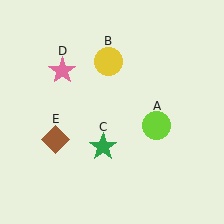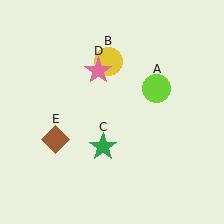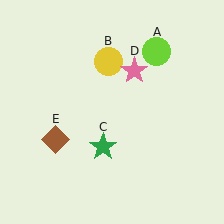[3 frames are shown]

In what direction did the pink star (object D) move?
The pink star (object D) moved right.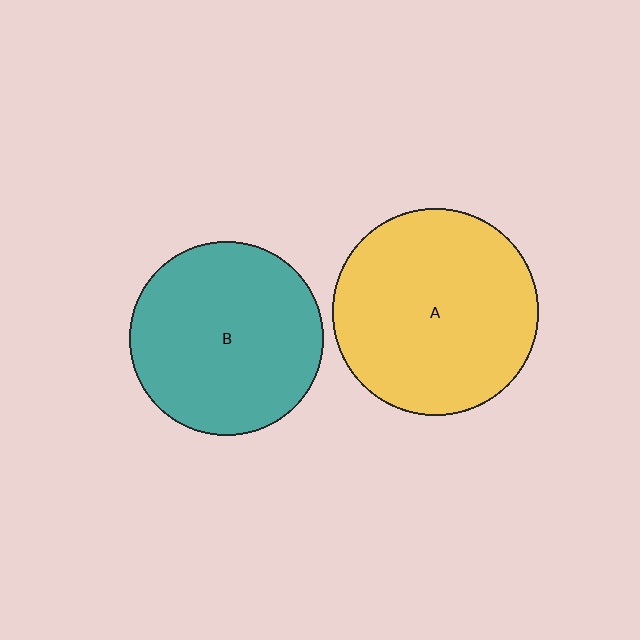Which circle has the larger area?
Circle A (yellow).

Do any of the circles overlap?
No, none of the circles overlap.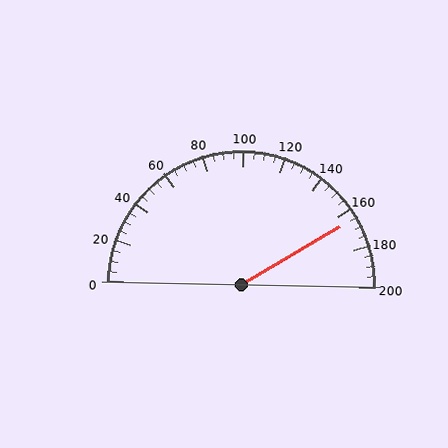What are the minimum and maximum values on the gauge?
The gauge ranges from 0 to 200.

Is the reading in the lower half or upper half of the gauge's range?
The reading is in the upper half of the range (0 to 200).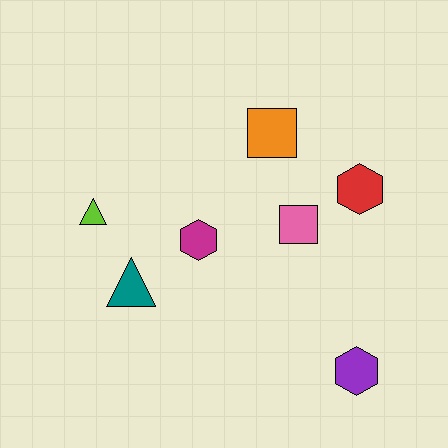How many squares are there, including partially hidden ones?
There are 2 squares.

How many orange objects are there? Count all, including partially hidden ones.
There is 1 orange object.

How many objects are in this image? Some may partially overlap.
There are 7 objects.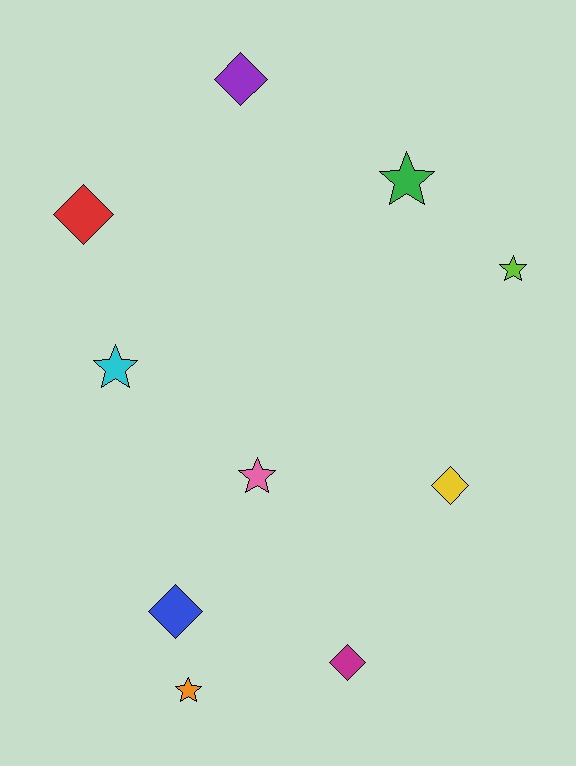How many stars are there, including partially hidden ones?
There are 5 stars.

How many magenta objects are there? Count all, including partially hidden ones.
There is 1 magenta object.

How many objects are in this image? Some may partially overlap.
There are 10 objects.